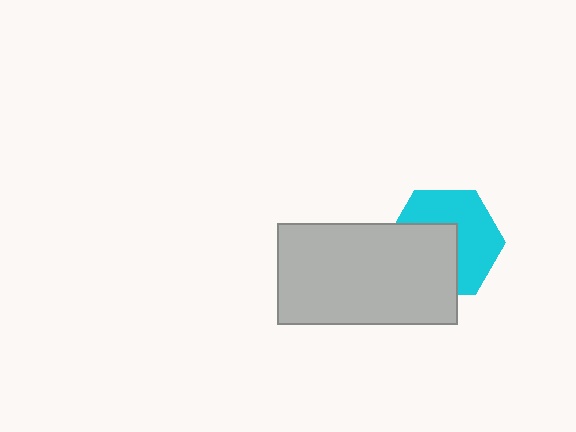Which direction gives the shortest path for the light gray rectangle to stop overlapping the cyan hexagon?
Moving toward the lower-left gives the shortest separation.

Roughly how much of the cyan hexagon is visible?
About half of it is visible (roughly 55%).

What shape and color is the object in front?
The object in front is a light gray rectangle.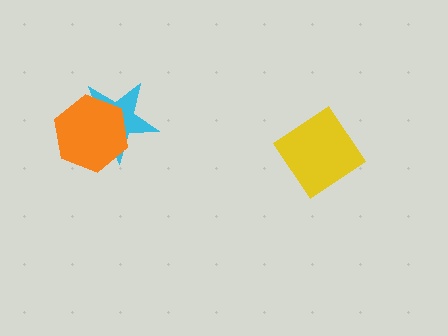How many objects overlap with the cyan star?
1 object overlaps with the cyan star.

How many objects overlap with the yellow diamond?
0 objects overlap with the yellow diamond.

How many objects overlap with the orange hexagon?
1 object overlaps with the orange hexagon.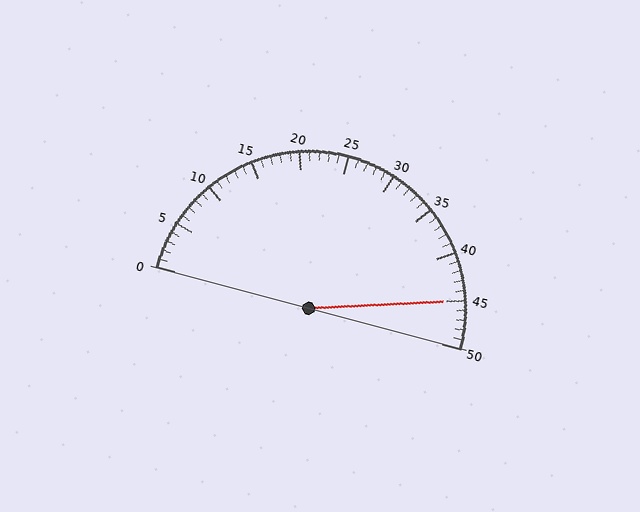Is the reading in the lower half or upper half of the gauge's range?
The reading is in the upper half of the range (0 to 50).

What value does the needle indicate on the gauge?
The needle indicates approximately 45.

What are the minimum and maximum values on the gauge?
The gauge ranges from 0 to 50.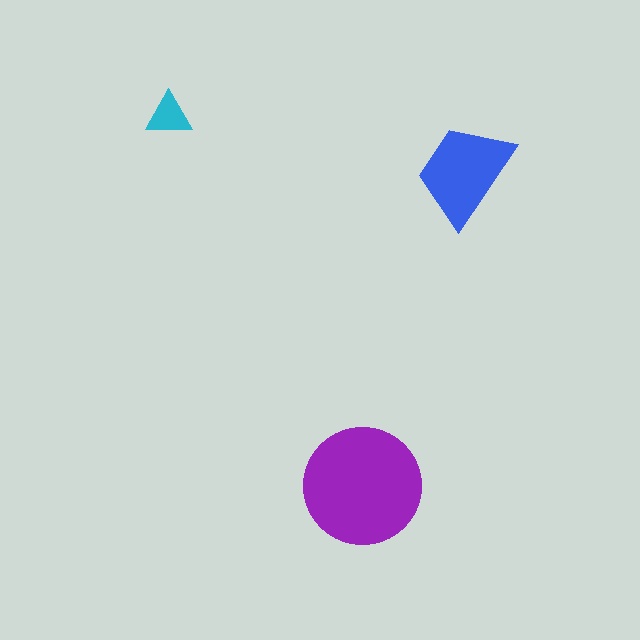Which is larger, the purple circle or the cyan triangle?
The purple circle.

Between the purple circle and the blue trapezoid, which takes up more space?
The purple circle.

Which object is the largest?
The purple circle.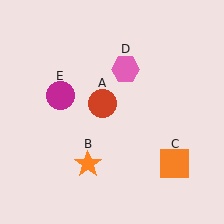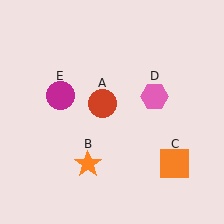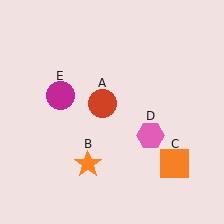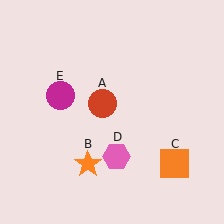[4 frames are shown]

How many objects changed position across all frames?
1 object changed position: pink hexagon (object D).